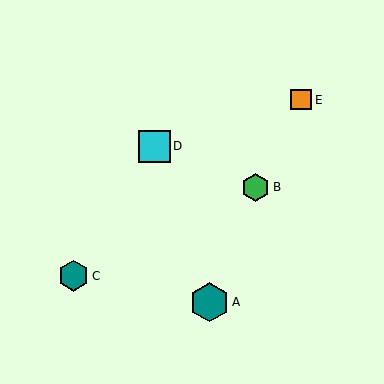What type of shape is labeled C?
Shape C is a teal hexagon.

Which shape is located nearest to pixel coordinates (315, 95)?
The orange square (labeled E) at (301, 100) is nearest to that location.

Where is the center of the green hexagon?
The center of the green hexagon is at (256, 187).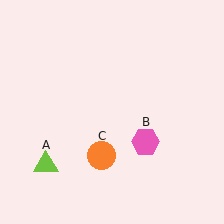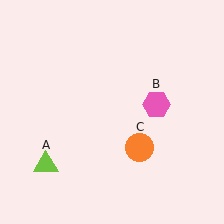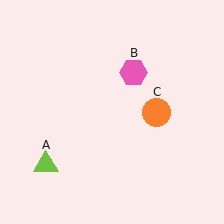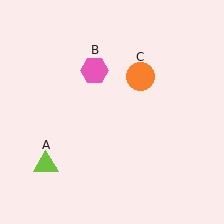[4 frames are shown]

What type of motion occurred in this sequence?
The pink hexagon (object B), orange circle (object C) rotated counterclockwise around the center of the scene.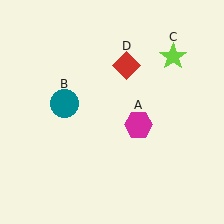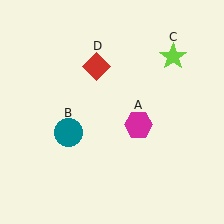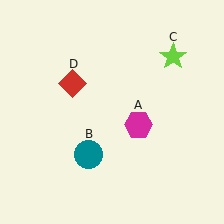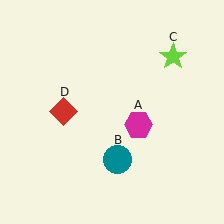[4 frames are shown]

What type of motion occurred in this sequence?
The teal circle (object B), red diamond (object D) rotated counterclockwise around the center of the scene.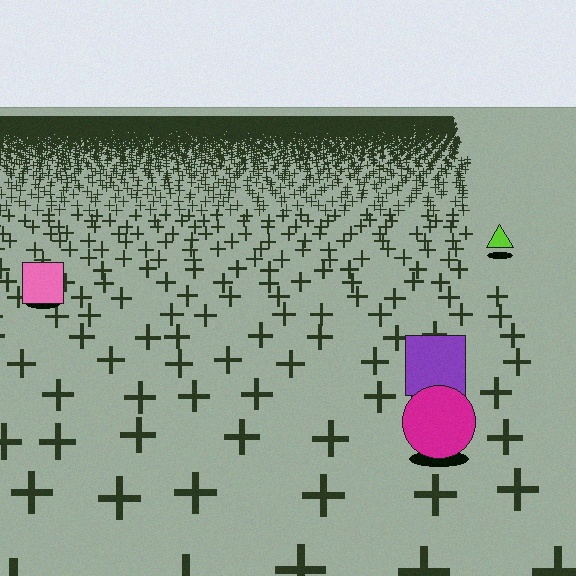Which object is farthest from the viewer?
The lime triangle is farthest from the viewer. It appears smaller and the ground texture around it is denser.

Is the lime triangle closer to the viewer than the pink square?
No. The pink square is closer — you can tell from the texture gradient: the ground texture is coarser near it.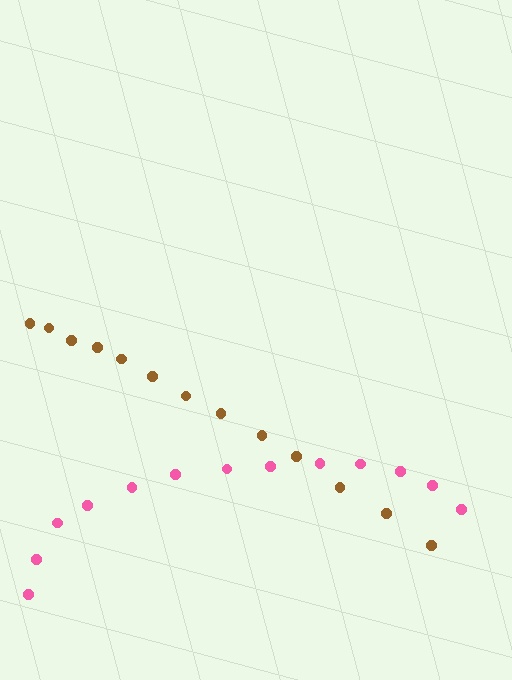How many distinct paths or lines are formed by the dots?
There are 2 distinct paths.